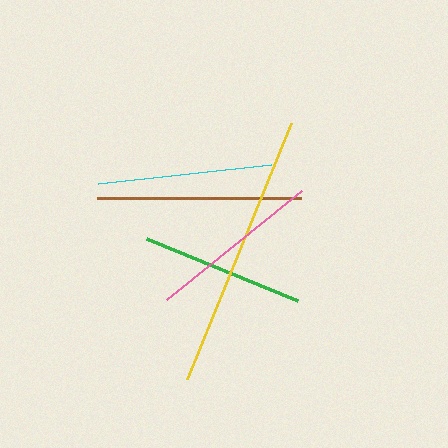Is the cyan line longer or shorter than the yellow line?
The yellow line is longer than the cyan line.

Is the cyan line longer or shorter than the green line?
The cyan line is longer than the green line.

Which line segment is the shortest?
The green line is the shortest at approximately 163 pixels.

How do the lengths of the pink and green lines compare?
The pink and green lines are approximately the same length.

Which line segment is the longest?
The yellow line is the longest at approximately 276 pixels.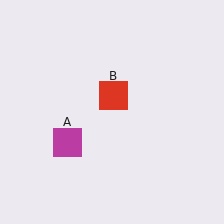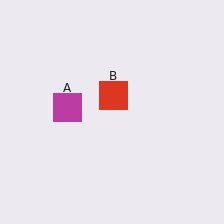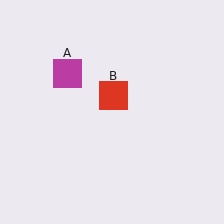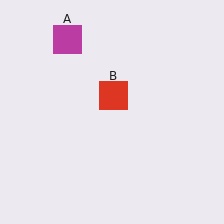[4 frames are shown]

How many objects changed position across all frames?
1 object changed position: magenta square (object A).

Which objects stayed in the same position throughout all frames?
Red square (object B) remained stationary.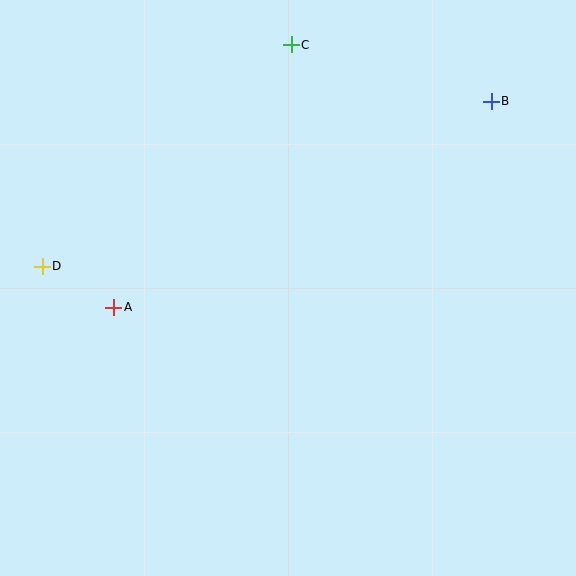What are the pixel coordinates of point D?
Point D is at (42, 266).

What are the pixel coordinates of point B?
Point B is at (491, 101).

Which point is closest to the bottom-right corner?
Point B is closest to the bottom-right corner.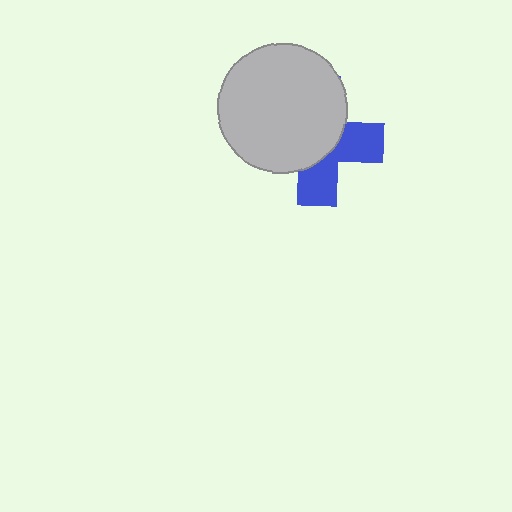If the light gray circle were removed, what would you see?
You would see the complete blue cross.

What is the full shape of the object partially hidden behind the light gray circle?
The partially hidden object is a blue cross.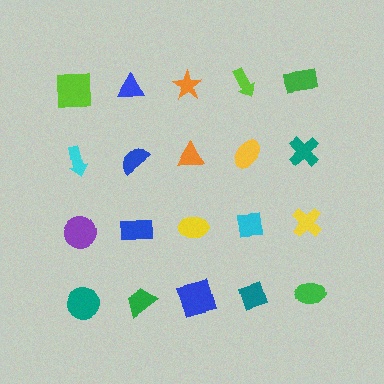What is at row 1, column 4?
A lime arrow.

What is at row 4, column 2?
A green trapezoid.